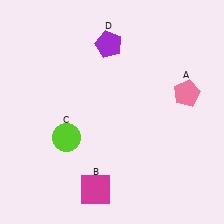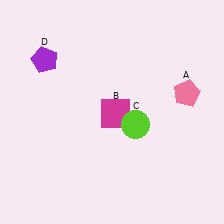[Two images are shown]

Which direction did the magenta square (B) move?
The magenta square (B) moved up.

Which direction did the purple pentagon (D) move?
The purple pentagon (D) moved left.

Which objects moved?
The objects that moved are: the magenta square (B), the lime circle (C), the purple pentagon (D).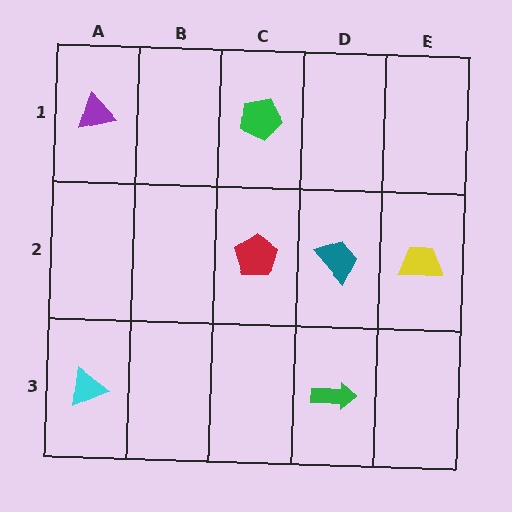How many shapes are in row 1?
2 shapes.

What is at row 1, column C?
A green pentagon.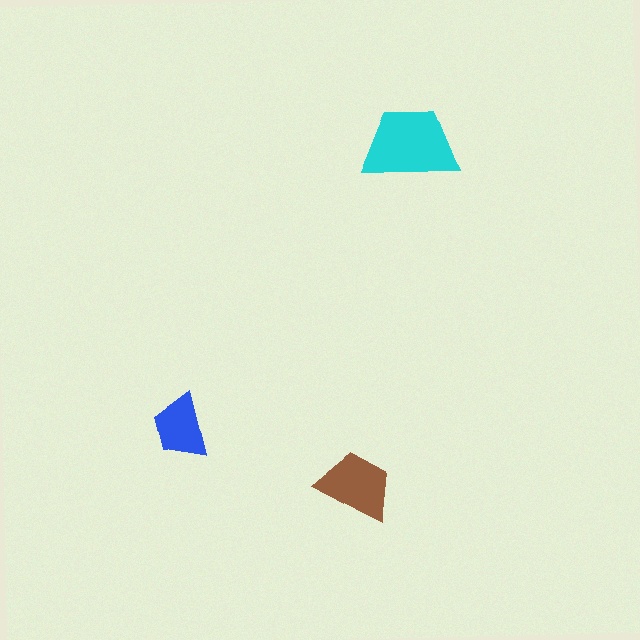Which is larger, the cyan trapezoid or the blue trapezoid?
The cyan one.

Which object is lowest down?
The brown trapezoid is bottommost.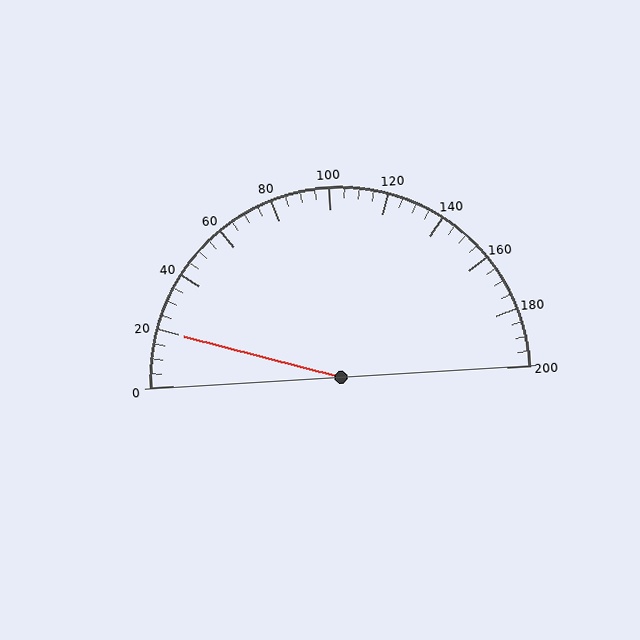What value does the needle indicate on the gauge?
The needle indicates approximately 20.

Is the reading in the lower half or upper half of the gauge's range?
The reading is in the lower half of the range (0 to 200).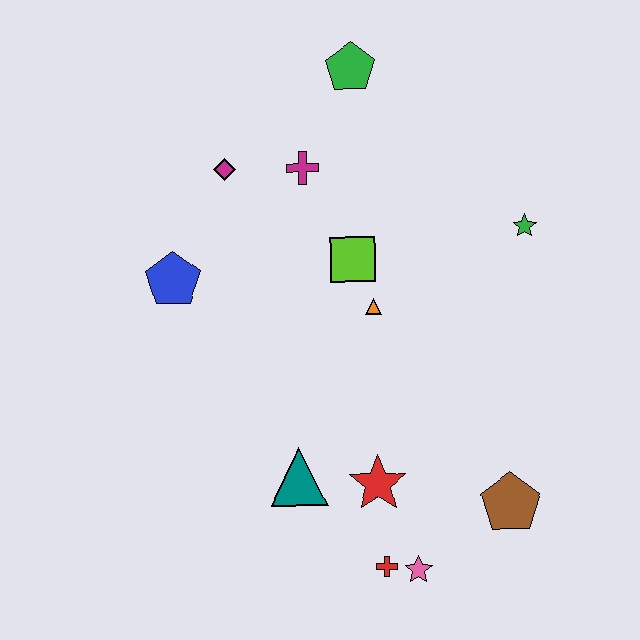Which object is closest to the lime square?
The orange triangle is closest to the lime square.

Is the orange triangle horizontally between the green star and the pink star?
No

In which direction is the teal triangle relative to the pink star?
The teal triangle is to the left of the pink star.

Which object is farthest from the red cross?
The green pentagon is farthest from the red cross.